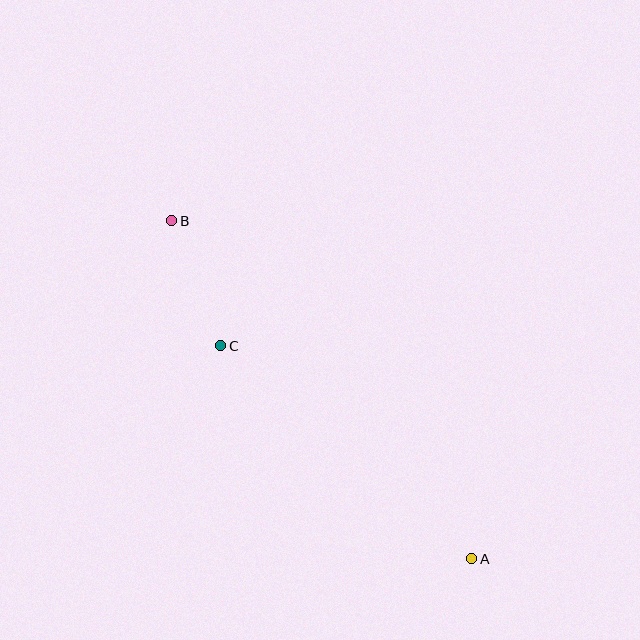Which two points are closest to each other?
Points B and C are closest to each other.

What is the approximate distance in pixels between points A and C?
The distance between A and C is approximately 329 pixels.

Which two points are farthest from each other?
Points A and B are farthest from each other.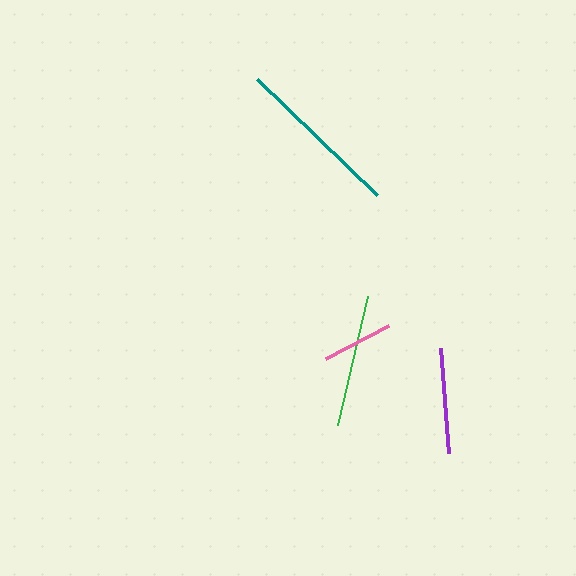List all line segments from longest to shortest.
From longest to shortest: teal, green, purple, pink.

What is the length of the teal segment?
The teal segment is approximately 167 pixels long.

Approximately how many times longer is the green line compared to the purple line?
The green line is approximately 1.3 times the length of the purple line.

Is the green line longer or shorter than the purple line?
The green line is longer than the purple line.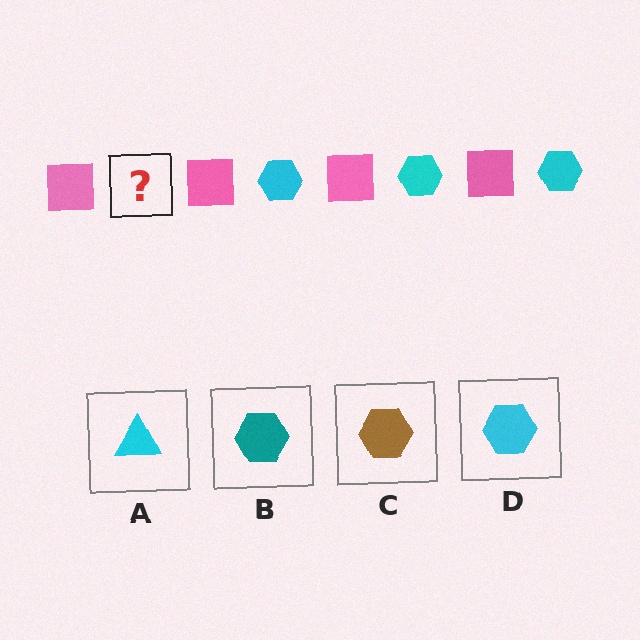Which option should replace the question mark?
Option D.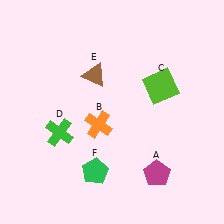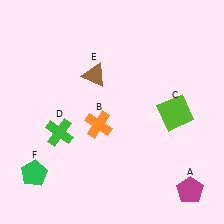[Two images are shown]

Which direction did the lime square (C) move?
The lime square (C) moved down.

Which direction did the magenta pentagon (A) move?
The magenta pentagon (A) moved right.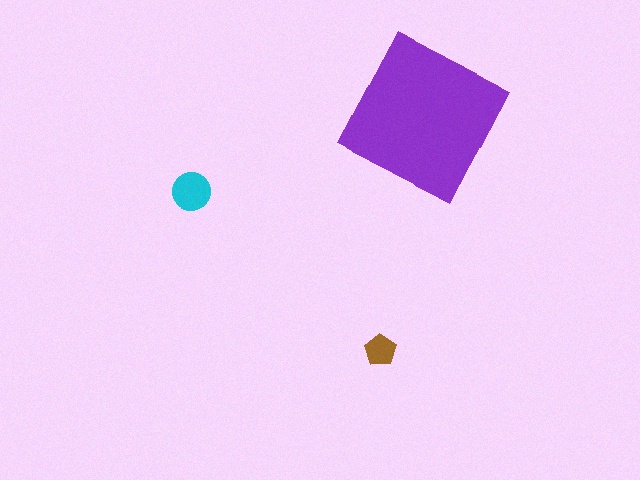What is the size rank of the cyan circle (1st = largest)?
2nd.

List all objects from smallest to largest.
The brown pentagon, the cyan circle, the purple square.